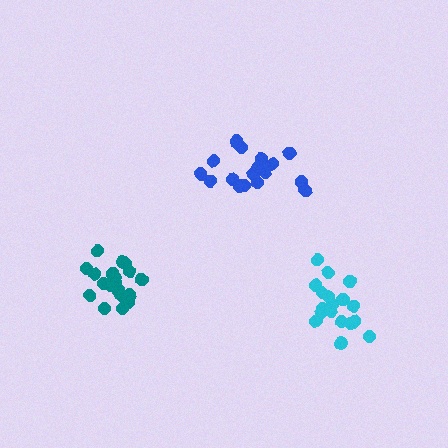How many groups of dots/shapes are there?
There are 3 groups.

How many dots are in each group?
Group 1: 18 dots, Group 2: 19 dots, Group 3: 21 dots (58 total).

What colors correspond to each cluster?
The clusters are colored: cyan, blue, teal.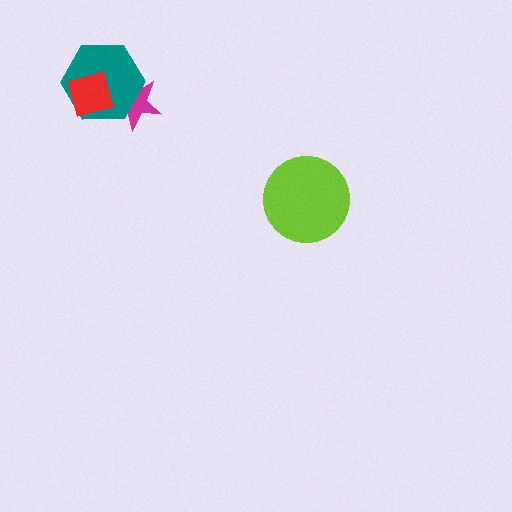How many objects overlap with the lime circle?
0 objects overlap with the lime circle.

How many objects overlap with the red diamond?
2 objects overlap with the red diamond.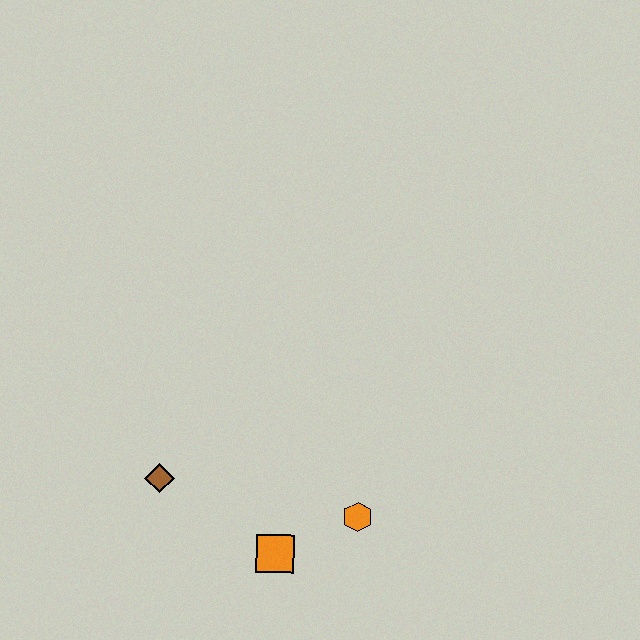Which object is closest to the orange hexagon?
The orange square is closest to the orange hexagon.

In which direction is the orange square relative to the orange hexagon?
The orange square is to the left of the orange hexagon.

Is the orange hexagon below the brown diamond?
Yes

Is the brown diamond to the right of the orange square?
No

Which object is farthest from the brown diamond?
The orange hexagon is farthest from the brown diamond.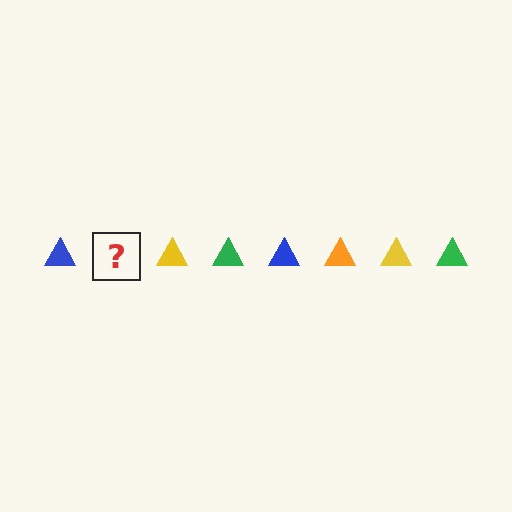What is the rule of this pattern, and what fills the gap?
The rule is that the pattern cycles through blue, orange, yellow, green triangles. The gap should be filled with an orange triangle.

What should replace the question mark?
The question mark should be replaced with an orange triangle.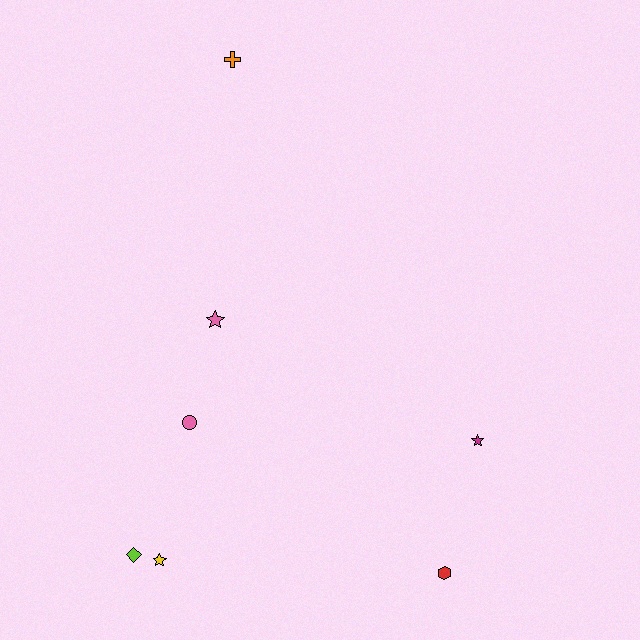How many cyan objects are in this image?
There are no cyan objects.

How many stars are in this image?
There are 3 stars.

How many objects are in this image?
There are 7 objects.